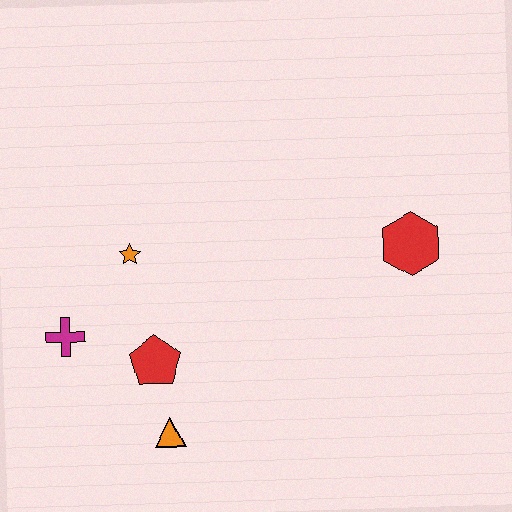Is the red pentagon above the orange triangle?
Yes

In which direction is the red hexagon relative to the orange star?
The red hexagon is to the right of the orange star.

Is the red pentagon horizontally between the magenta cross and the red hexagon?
Yes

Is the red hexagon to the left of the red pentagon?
No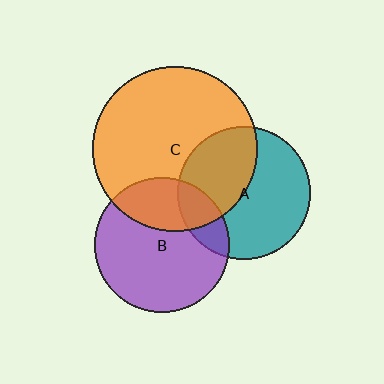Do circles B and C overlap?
Yes.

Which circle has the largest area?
Circle C (orange).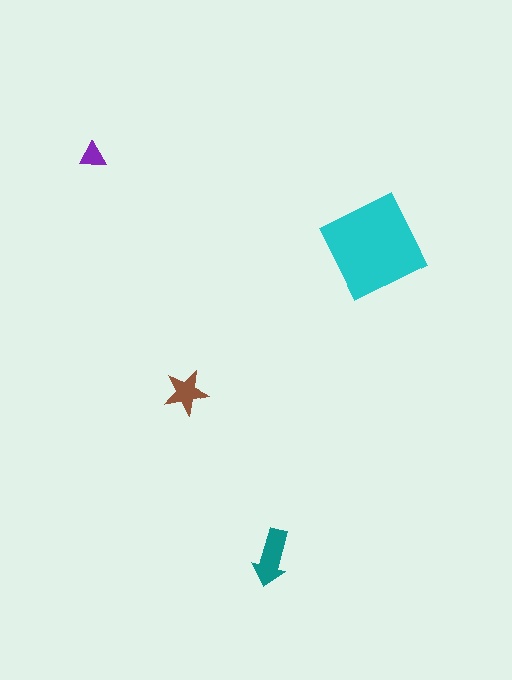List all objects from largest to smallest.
The cyan diamond, the teal arrow, the brown star, the purple triangle.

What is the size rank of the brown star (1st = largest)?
3rd.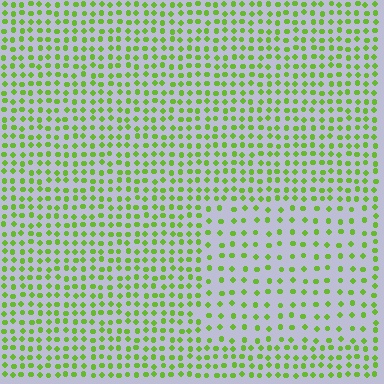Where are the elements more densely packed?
The elements are more densely packed outside the rectangle boundary.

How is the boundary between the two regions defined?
The boundary is defined by a change in element density (approximately 1.8x ratio). All elements are the same color, size, and shape.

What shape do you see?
I see a rectangle.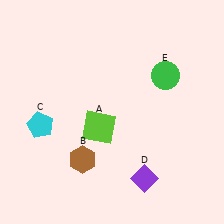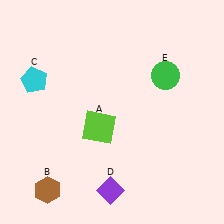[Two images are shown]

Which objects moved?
The objects that moved are: the brown hexagon (B), the cyan pentagon (C), the purple diamond (D).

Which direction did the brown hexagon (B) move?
The brown hexagon (B) moved left.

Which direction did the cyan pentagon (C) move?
The cyan pentagon (C) moved up.